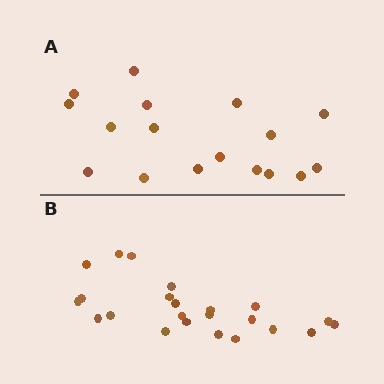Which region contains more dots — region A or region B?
Region B (the bottom region) has more dots.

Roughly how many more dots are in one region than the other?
Region B has about 6 more dots than region A.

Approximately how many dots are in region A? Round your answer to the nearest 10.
About 20 dots. (The exact count is 17, which rounds to 20.)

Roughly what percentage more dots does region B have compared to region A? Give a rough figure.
About 35% more.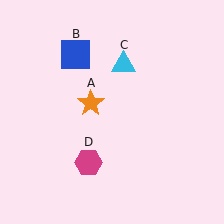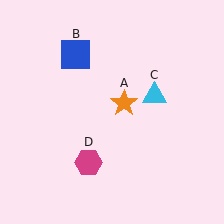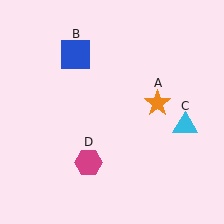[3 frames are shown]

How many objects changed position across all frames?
2 objects changed position: orange star (object A), cyan triangle (object C).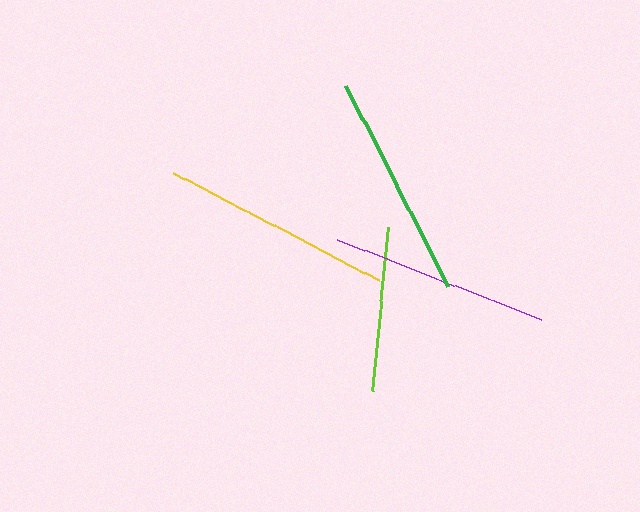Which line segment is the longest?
The yellow line is the longest at approximately 232 pixels.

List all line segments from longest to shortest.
From longest to shortest: yellow, green, purple, lime.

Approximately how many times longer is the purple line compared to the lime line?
The purple line is approximately 1.3 times the length of the lime line.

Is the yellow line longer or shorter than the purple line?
The yellow line is longer than the purple line.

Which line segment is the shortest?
The lime line is the shortest at approximately 165 pixels.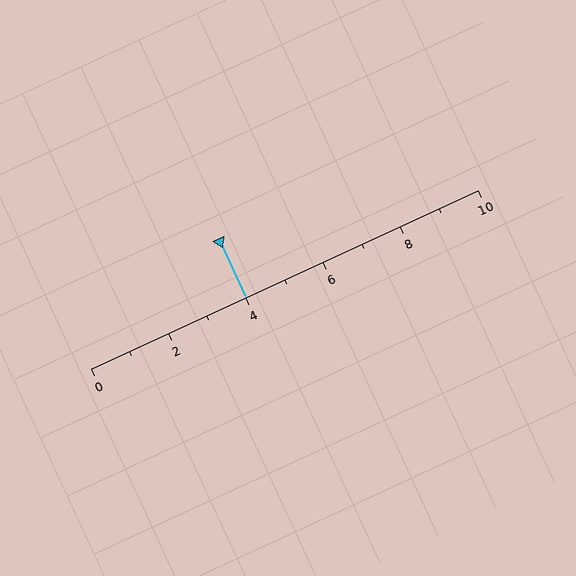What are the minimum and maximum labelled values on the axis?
The axis runs from 0 to 10.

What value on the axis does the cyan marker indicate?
The marker indicates approximately 4.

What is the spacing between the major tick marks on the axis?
The major ticks are spaced 2 apart.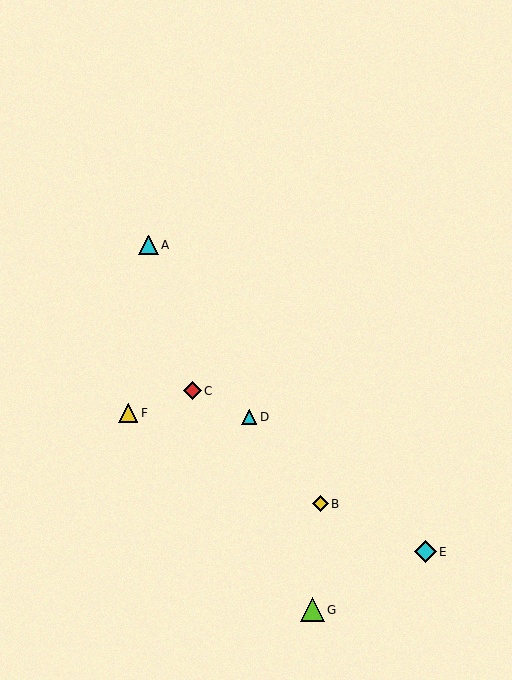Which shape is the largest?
The lime triangle (labeled G) is the largest.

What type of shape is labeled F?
Shape F is a yellow triangle.